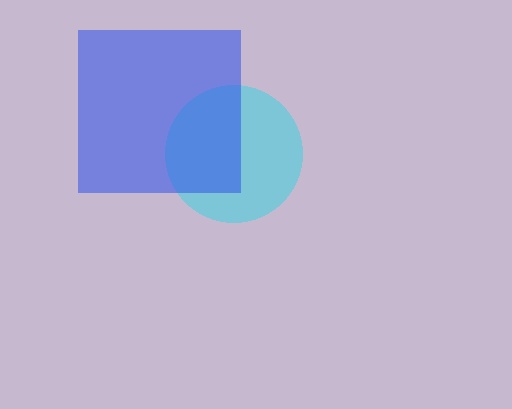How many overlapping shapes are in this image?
There are 2 overlapping shapes in the image.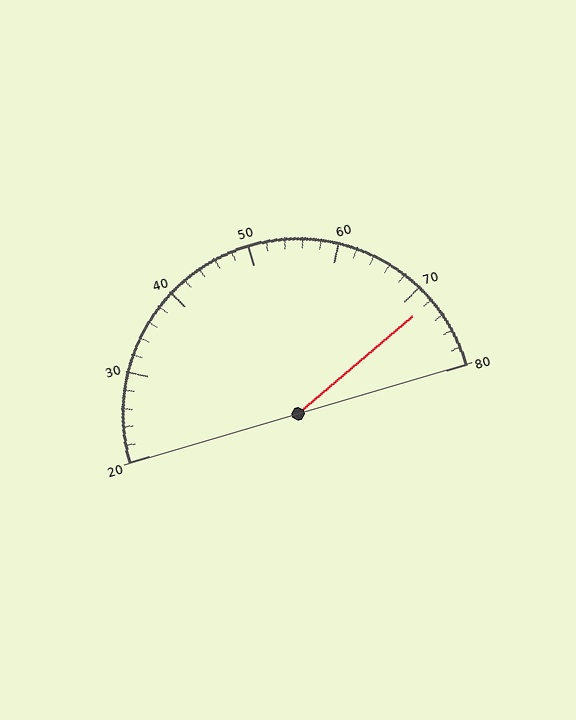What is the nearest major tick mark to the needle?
The nearest major tick mark is 70.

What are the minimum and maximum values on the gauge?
The gauge ranges from 20 to 80.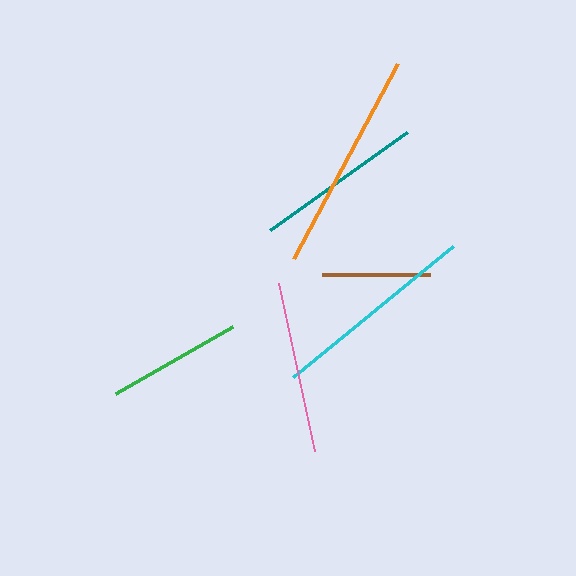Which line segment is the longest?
The orange line is the longest at approximately 221 pixels.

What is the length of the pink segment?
The pink segment is approximately 172 pixels long.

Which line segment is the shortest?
The brown line is the shortest at approximately 109 pixels.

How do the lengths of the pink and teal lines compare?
The pink and teal lines are approximately the same length.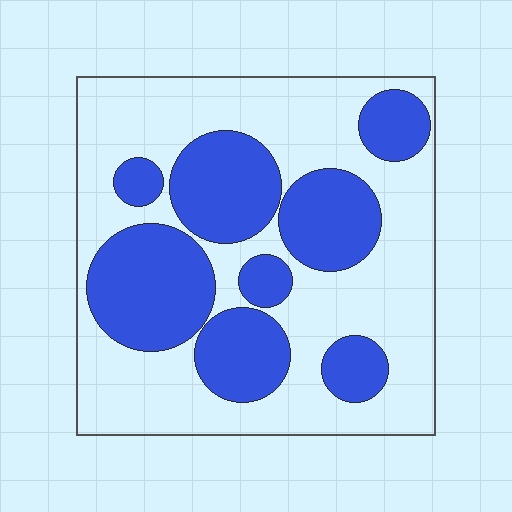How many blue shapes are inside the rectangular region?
8.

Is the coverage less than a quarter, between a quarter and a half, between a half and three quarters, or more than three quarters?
Between a quarter and a half.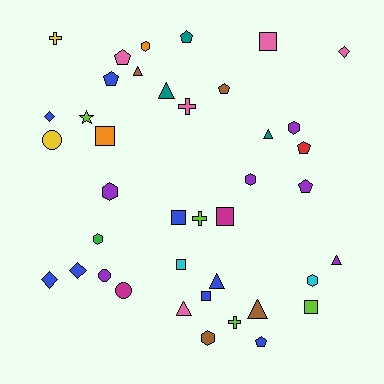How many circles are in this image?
There are 3 circles.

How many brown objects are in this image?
There are 4 brown objects.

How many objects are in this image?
There are 40 objects.